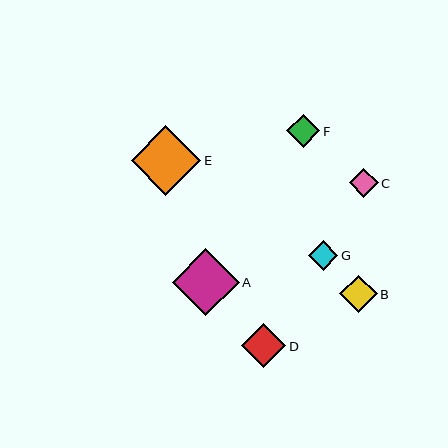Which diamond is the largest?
Diamond E is the largest with a size of approximately 70 pixels.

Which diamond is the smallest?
Diamond C is the smallest with a size of approximately 29 pixels.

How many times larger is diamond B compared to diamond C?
Diamond B is approximately 1.3 times the size of diamond C.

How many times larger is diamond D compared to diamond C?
Diamond D is approximately 1.5 times the size of diamond C.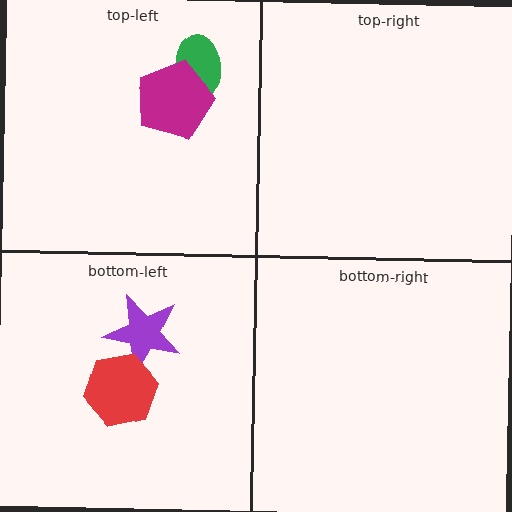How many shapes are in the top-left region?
2.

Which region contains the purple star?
The bottom-left region.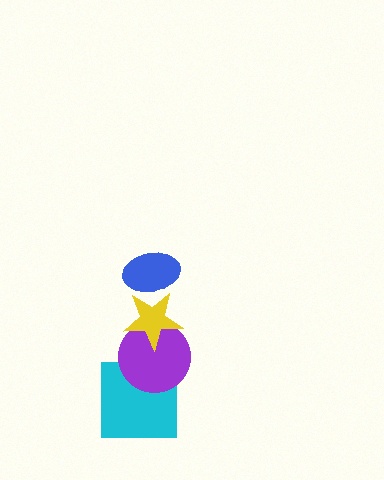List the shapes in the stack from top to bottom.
From top to bottom: the blue ellipse, the yellow star, the purple circle, the cyan square.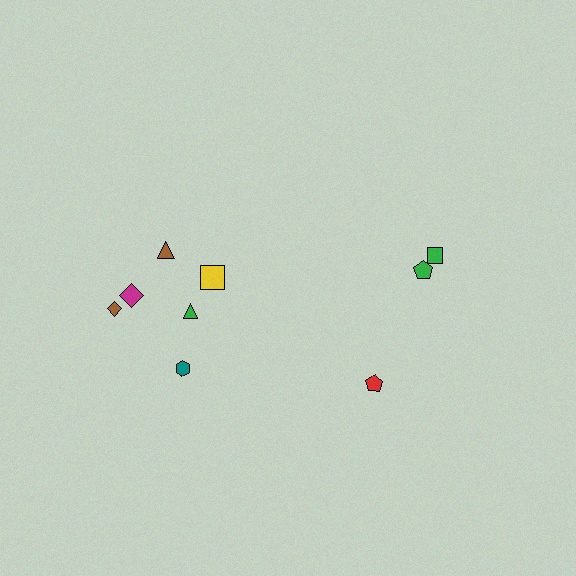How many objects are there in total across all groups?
There are 9 objects.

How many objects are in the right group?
There are 3 objects.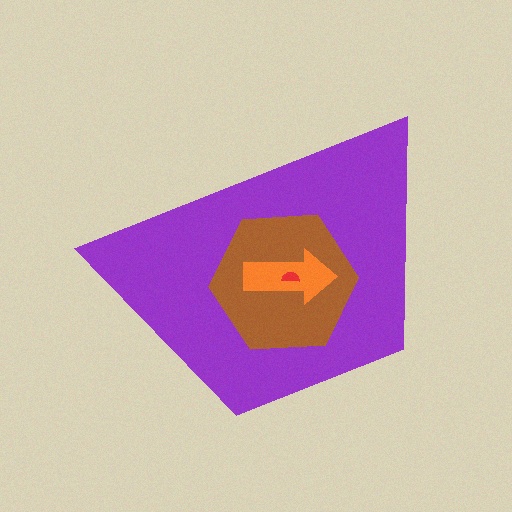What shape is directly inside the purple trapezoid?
The brown hexagon.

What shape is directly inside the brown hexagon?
The orange arrow.